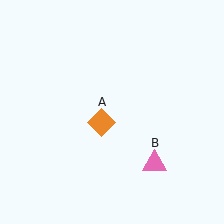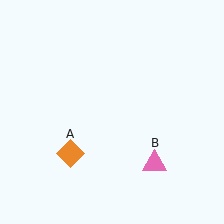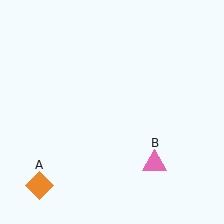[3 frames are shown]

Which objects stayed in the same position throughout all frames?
Pink triangle (object B) remained stationary.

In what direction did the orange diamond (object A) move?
The orange diamond (object A) moved down and to the left.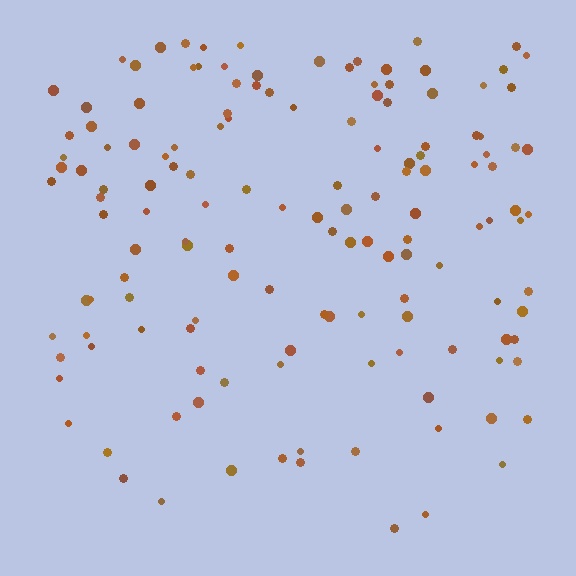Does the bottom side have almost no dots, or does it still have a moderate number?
Still a moderate number, just noticeably fewer than the top.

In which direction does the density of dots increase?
From bottom to top, with the top side densest.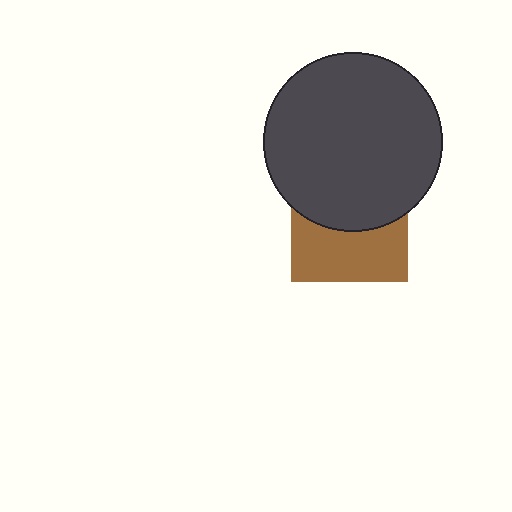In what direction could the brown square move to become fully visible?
The brown square could move down. That would shift it out from behind the dark gray circle entirely.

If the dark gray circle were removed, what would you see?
You would see the complete brown square.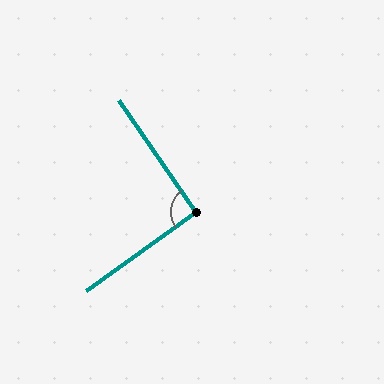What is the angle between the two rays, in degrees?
Approximately 91 degrees.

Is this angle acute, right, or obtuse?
It is approximately a right angle.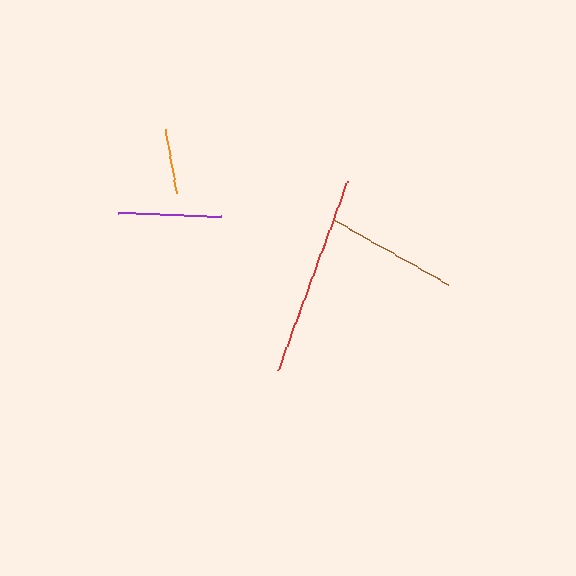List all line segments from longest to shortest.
From longest to shortest: red, brown, purple, orange.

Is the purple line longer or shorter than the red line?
The red line is longer than the purple line.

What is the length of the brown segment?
The brown segment is approximately 130 pixels long.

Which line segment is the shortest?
The orange line is the shortest at approximately 66 pixels.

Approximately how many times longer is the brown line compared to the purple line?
The brown line is approximately 1.3 times the length of the purple line.